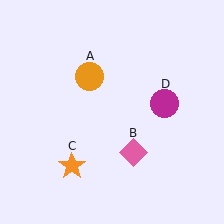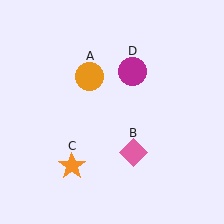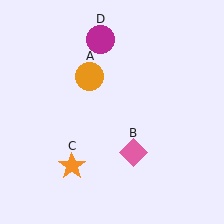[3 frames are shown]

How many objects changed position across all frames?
1 object changed position: magenta circle (object D).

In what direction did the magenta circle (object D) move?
The magenta circle (object D) moved up and to the left.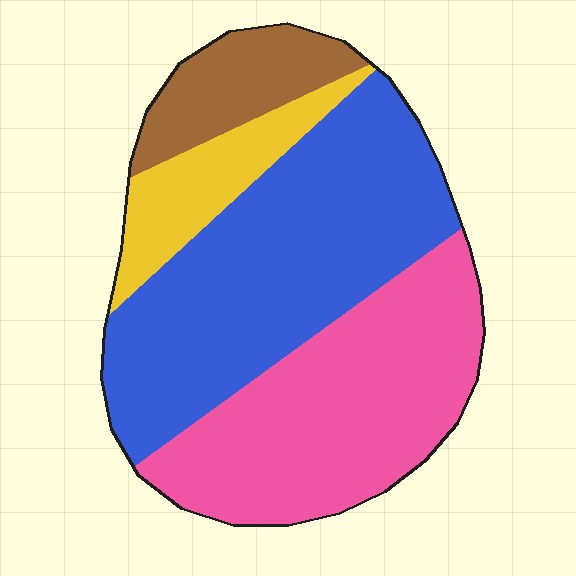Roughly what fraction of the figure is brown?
Brown covers roughly 10% of the figure.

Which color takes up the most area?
Blue, at roughly 40%.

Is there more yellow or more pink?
Pink.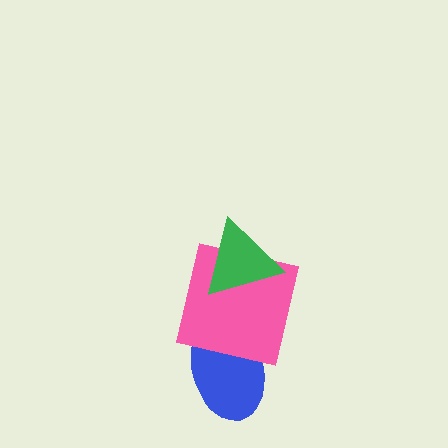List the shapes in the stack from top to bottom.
From top to bottom: the green triangle, the pink square, the blue ellipse.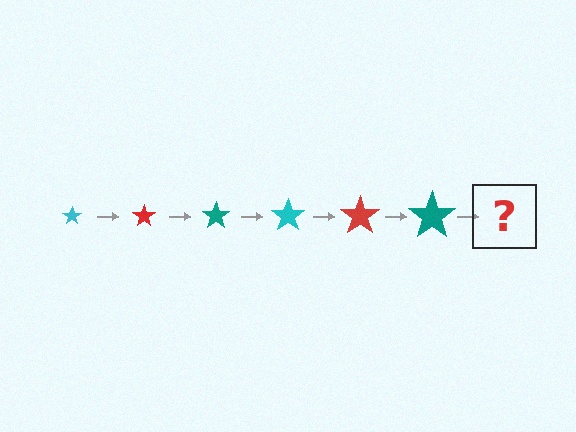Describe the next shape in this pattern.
It should be a cyan star, larger than the previous one.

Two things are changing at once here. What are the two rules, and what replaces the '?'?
The two rules are that the star grows larger each step and the color cycles through cyan, red, and teal. The '?' should be a cyan star, larger than the previous one.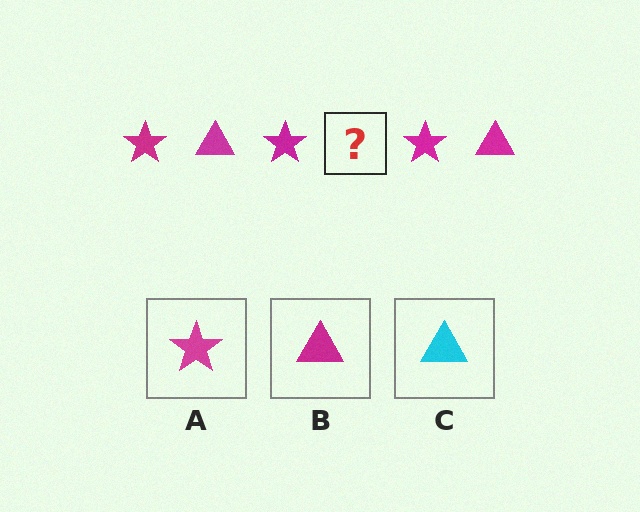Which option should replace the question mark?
Option B.